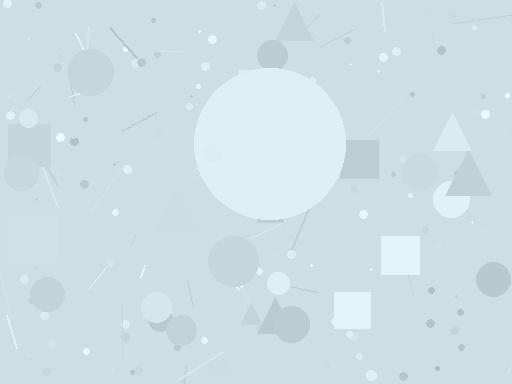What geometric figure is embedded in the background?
A circle is embedded in the background.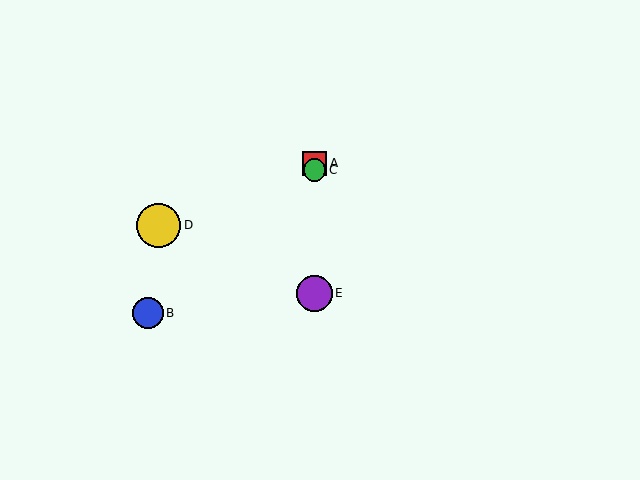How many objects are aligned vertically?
3 objects (A, C, E) are aligned vertically.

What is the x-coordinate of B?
Object B is at x≈148.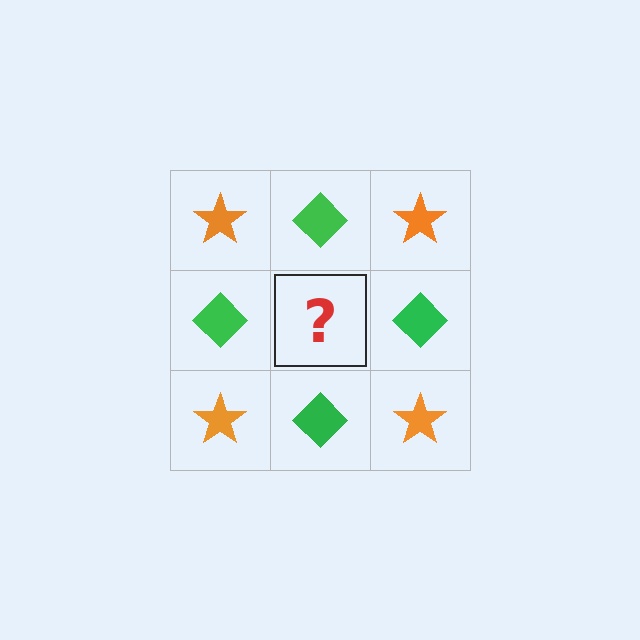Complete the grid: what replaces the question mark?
The question mark should be replaced with an orange star.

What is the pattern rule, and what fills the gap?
The rule is that it alternates orange star and green diamond in a checkerboard pattern. The gap should be filled with an orange star.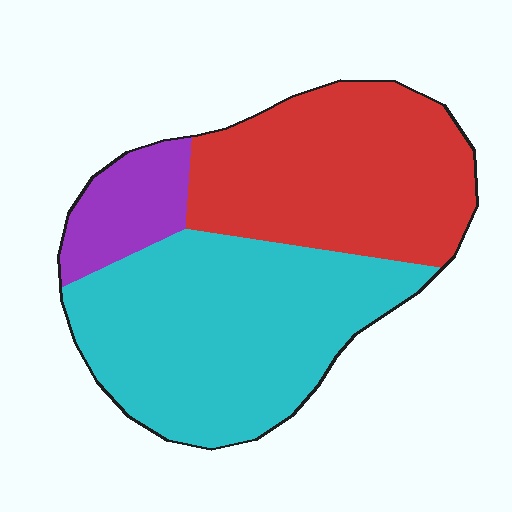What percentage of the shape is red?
Red covers 40% of the shape.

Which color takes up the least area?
Purple, at roughly 10%.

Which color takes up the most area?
Cyan, at roughly 50%.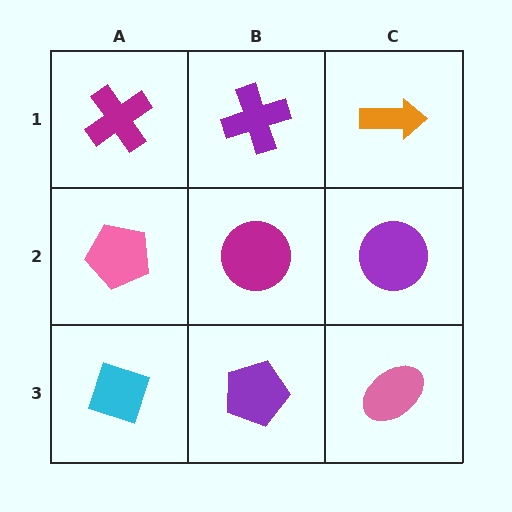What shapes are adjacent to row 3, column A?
A pink pentagon (row 2, column A), a purple pentagon (row 3, column B).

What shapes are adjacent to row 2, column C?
An orange arrow (row 1, column C), a pink ellipse (row 3, column C), a magenta circle (row 2, column B).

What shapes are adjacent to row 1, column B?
A magenta circle (row 2, column B), a magenta cross (row 1, column A), an orange arrow (row 1, column C).